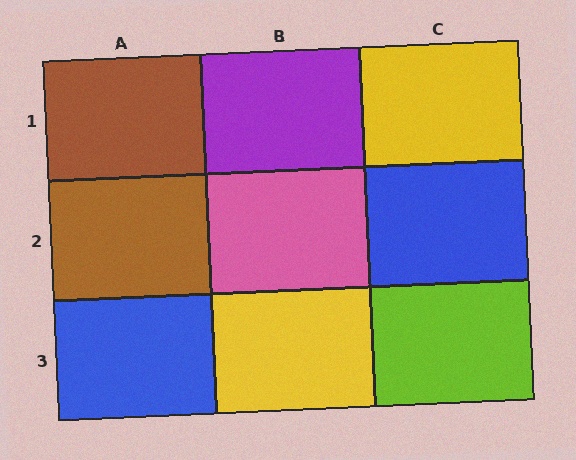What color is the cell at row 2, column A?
Brown.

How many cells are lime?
1 cell is lime.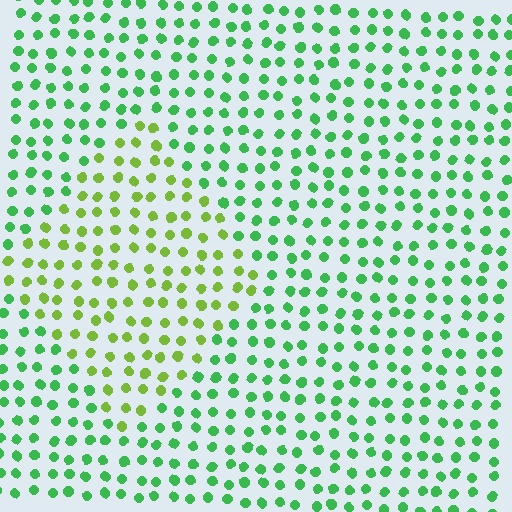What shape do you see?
I see a diamond.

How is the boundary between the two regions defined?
The boundary is defined purely by a slight shift in hue (about 40 degrees). Spacing, size, and orientation are identical on both sides.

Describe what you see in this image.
The image is filled with small green elements in a uniform arrangement. A diamond-shaped region is visible where the elements are tinted to a slightly different hue, forming a subtle color boundary.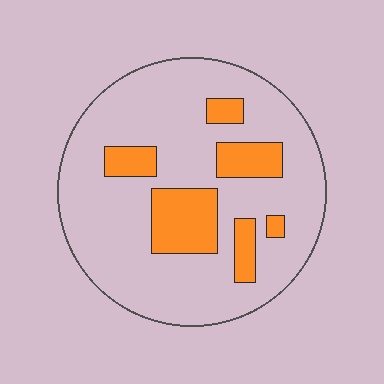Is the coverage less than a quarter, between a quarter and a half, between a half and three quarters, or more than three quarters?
Less than a quarter.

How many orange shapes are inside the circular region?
6.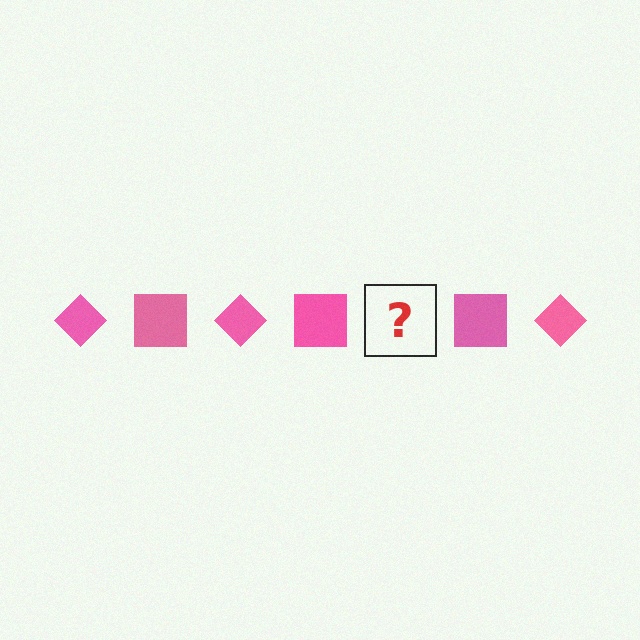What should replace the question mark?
The question mark should be replaced with a pink diamond.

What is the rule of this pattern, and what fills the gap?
The rule is that the pattern cycles through diamond, square shapes in pink. The gap should be filled with a pink diamond.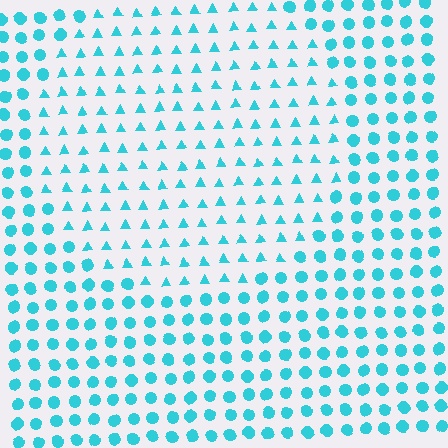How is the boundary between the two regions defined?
The boundary is defined by a change in element shape: triangles inside vs. circles outside. All elements share the same color and spacing.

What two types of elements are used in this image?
The image uses triangles inside the circle region and circles outside it.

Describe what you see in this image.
The image is filled with small cyan elements arranged in a uniform grid. A circle-shaped region contains triangles, while the surrounding area contains circles. The boundary is defined purely by the change in element shape.